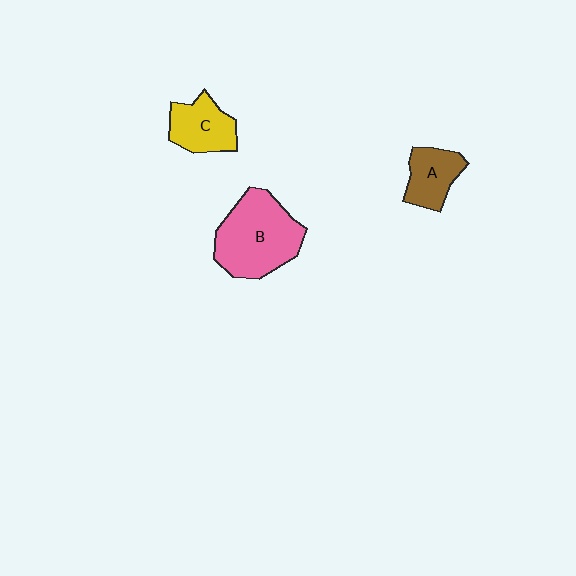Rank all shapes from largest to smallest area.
From largest to smallest: B (pink), C (yellow), A (brown).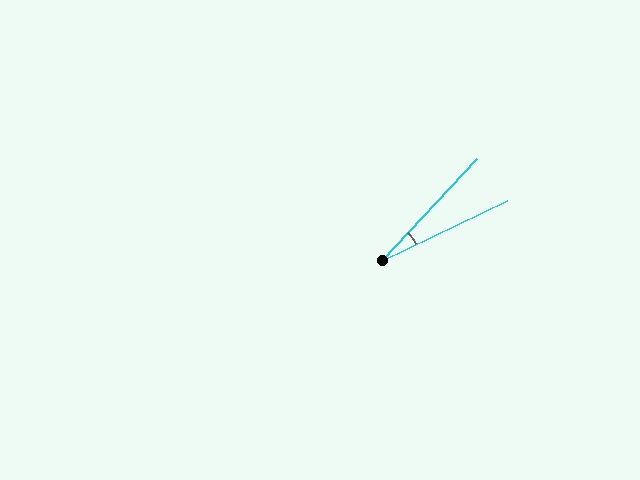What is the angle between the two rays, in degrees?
Approximately 21 degrees.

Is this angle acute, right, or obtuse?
It is acute.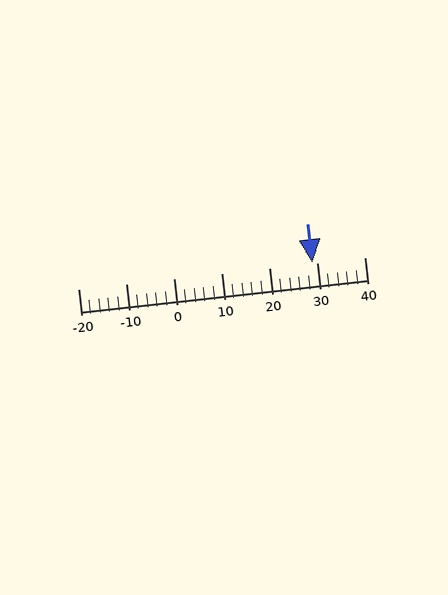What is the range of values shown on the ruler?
The ruler shows values from -20 to 40.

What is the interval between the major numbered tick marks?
The major tick marks are spaced 10 units apart.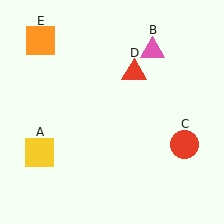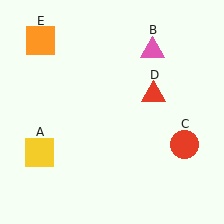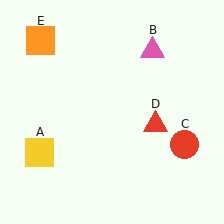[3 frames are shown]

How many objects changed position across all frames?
1 object changed position: red triangle (object D).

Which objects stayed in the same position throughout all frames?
Yellow square (object A) and pink triangle (object B) and red circle (object C) and orange square (object E) remained stationary.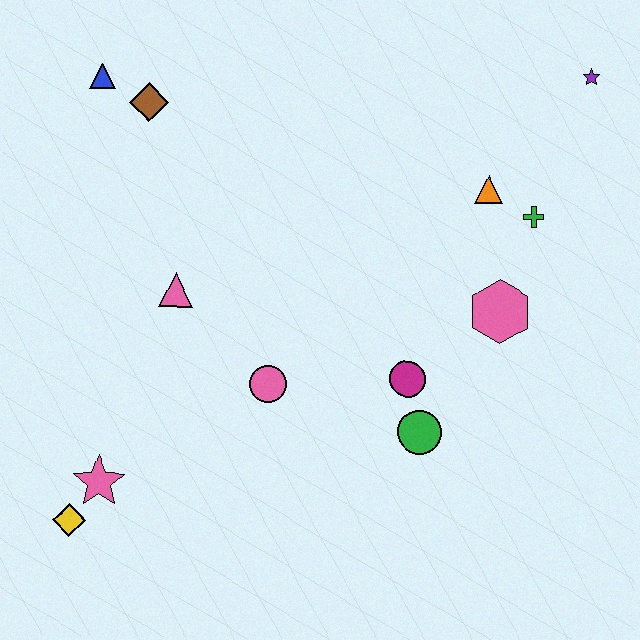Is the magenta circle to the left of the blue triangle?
No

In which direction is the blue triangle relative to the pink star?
The blue triangle is above the pink star.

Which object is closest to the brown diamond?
The blue triangle is closest to the brown diamond.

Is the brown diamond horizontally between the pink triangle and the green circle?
No